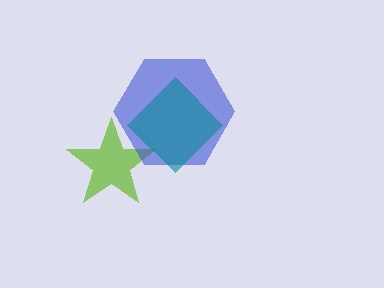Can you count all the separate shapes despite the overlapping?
Yes, there are 3 separate shapes.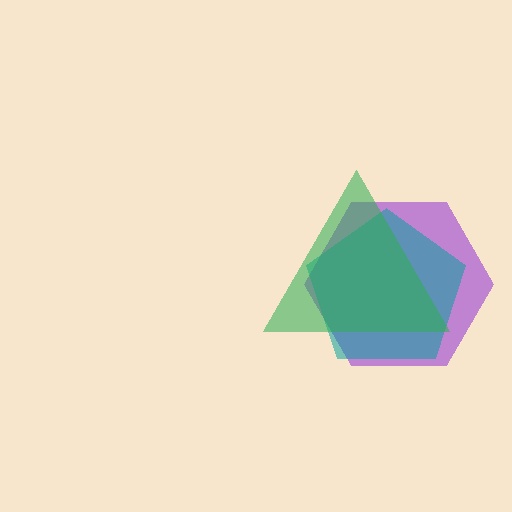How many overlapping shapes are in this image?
There are 3 overlapping shapes in the image.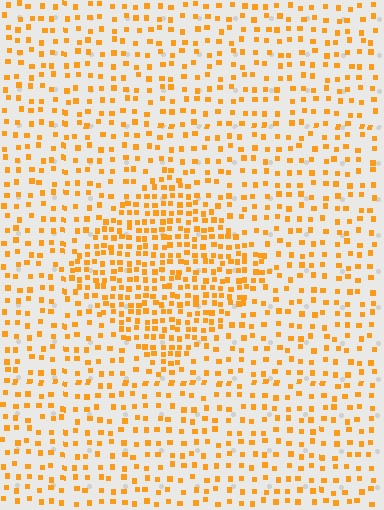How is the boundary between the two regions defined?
The boundary is defined by a change in element density (approximately 2.0x ratio). All elements are the same color, size, and shape.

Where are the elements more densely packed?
The elements are more densely packed inside the diamond boundary.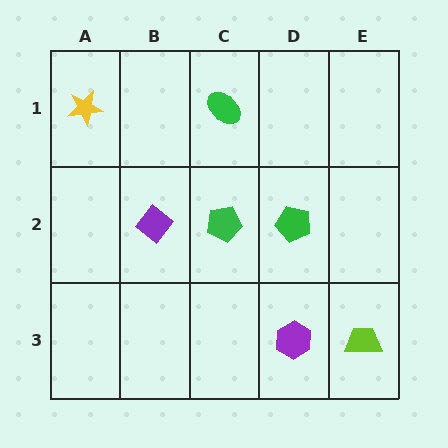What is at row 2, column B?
A purple diamond.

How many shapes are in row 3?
2 shapes.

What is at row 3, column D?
A purple hexagon.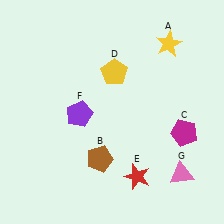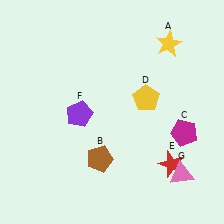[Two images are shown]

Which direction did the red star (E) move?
The red star (E) moved right.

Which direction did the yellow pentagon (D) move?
The yellow pentagon (D) moved right.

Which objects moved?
The objects that moved are: the yellow pentagon (D), the red star (E).